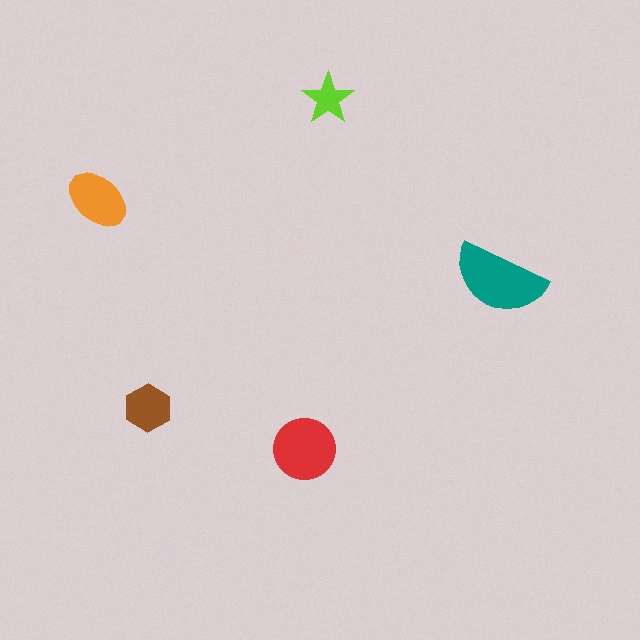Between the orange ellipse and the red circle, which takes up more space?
The red circle.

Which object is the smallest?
The lime star.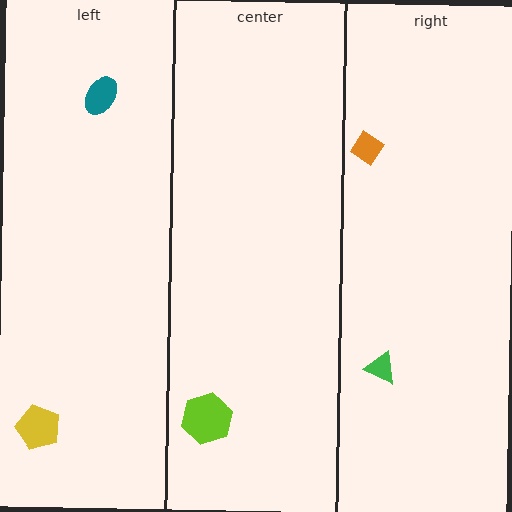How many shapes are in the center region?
1.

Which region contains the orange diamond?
The right region.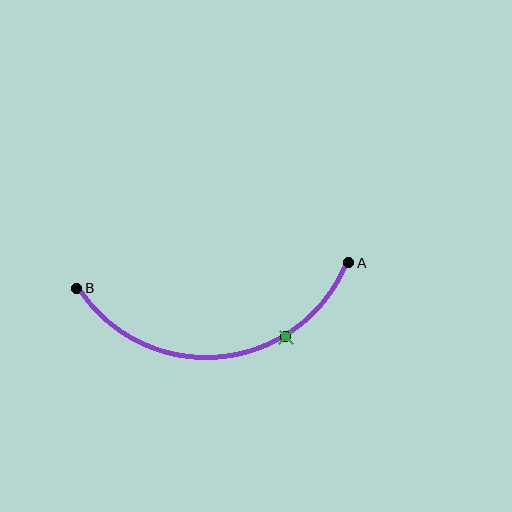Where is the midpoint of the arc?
The arc midpoint is the point on the curve farthest from the straight line joining A and B. It sits below that line.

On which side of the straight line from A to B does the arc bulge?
The arc bulges below the straight line connecting A and B.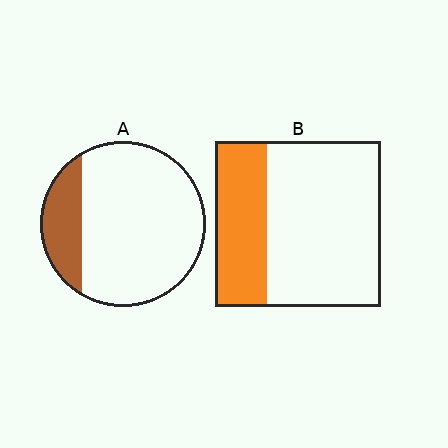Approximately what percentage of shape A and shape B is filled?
A is approximately 20% and B is approximately 30%.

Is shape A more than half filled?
No.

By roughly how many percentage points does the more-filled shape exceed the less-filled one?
By roughly 10 percentage points (B over A).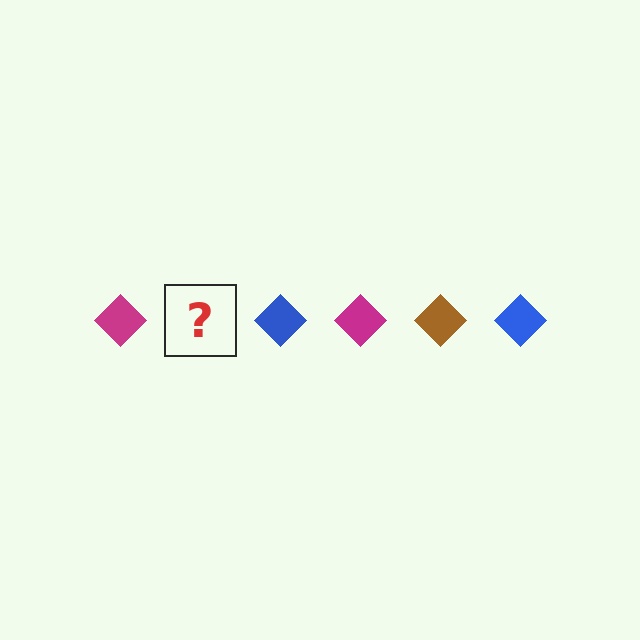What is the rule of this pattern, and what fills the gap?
The rule is that the pattern cycles through magenta, brown, blue diamonds. The gap should be filled with a brown diamond.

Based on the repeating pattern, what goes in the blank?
The blank should be a brown diamond.